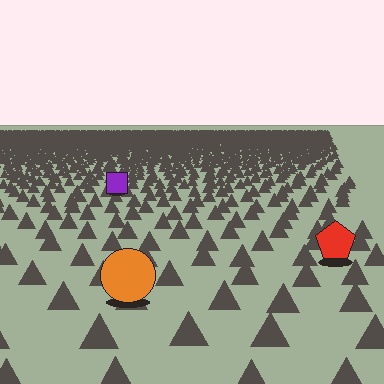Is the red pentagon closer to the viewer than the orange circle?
No. The orange circle is closer — you can tell from the texture gradient: the ground texture is coarser near it.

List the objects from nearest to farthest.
From nearest to farthest: the orange circle, the red pentagon, the purple square.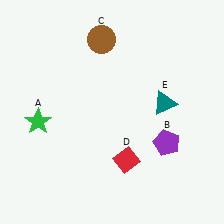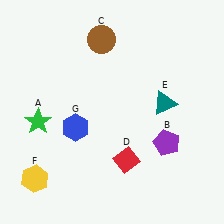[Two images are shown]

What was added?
A yellow hexagon (F), a blue hexagon (G) were added in Image 2.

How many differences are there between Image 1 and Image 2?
There are 2 differences between the two images.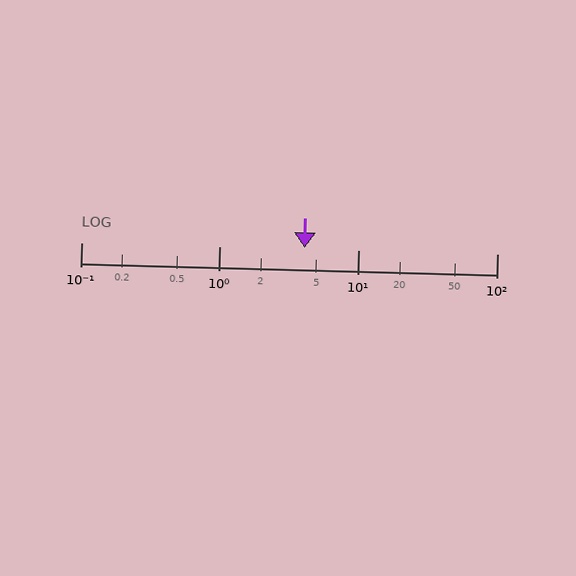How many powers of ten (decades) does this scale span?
The scale spans 3 decades, from 0.1 to 100.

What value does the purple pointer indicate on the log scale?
The pointer indicates approximately 4.1.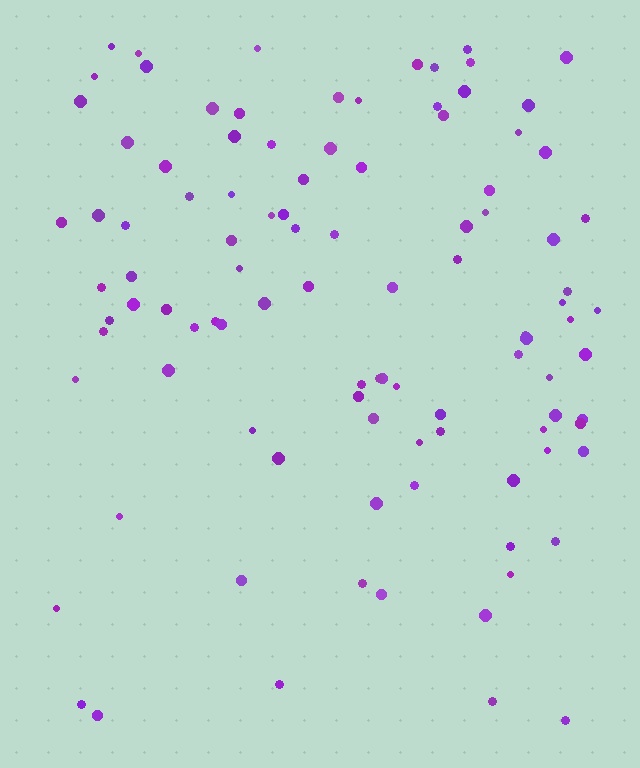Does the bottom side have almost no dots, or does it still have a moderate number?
Still a moderate number, just noticeably fewer than the top.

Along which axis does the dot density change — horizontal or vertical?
Vertical.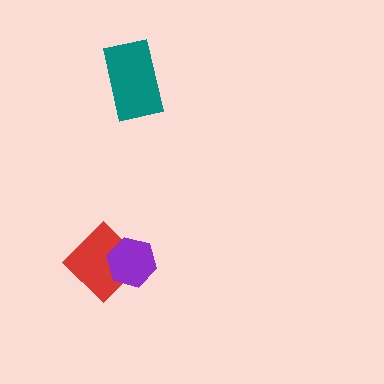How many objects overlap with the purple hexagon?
1 object overlaps with the purple hexagon.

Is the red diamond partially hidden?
Yes, it is partially covered by another shape.